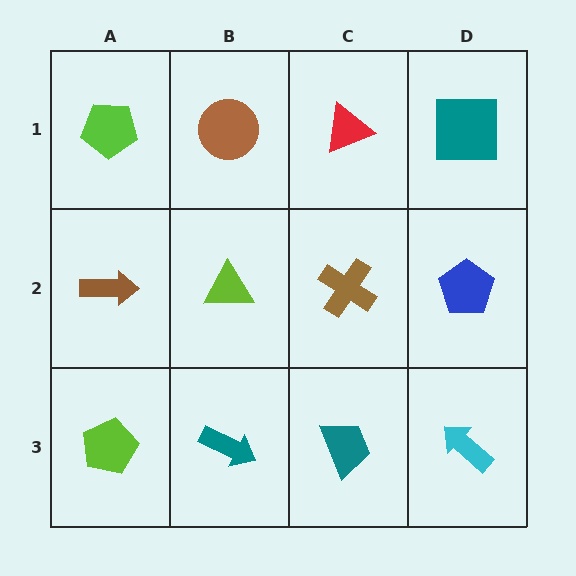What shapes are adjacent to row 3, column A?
A brown arrow (row 2, column A), a teal arrow (row 3, column B).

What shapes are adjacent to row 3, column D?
A blue pentagon (row 2, column D), a teal trapezoid (row 3, column C).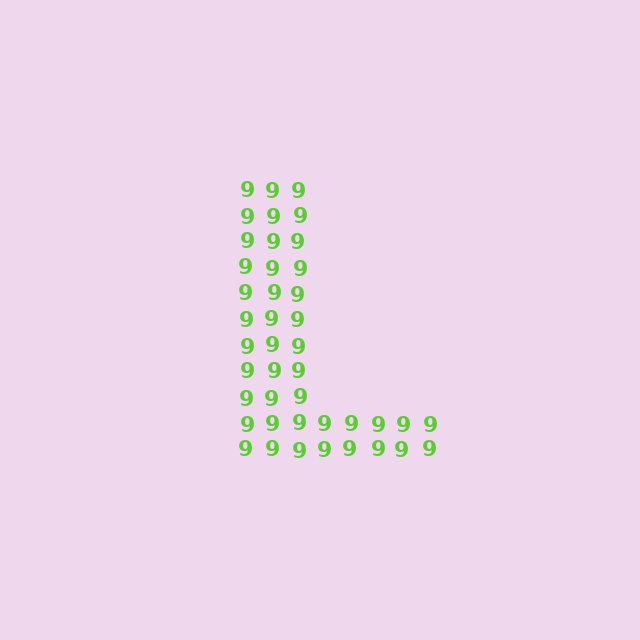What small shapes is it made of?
It is made of small digit 9's.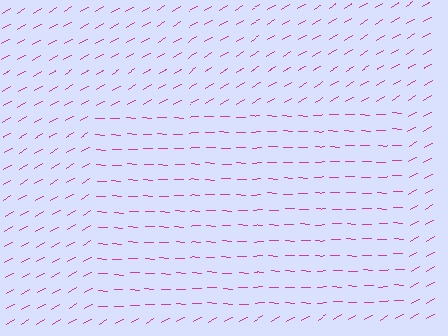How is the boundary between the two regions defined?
The boundary is defined purely by a change in line orientation (approximately 32 degrees difference). All lines are the same color and thickness.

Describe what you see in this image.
The image is filled with small magenta line segments. A rectangle region in the image has lines oriented differently from the surrounding lines, creating a visible texture boundary.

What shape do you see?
I see a rectangle.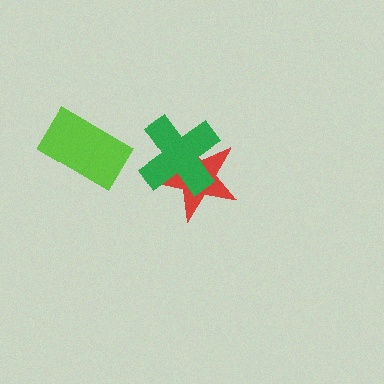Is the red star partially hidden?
Yes, it is partially covered by another shape.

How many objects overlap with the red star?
1 object overlaps with the red star.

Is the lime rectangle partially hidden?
No, no other shape covers it.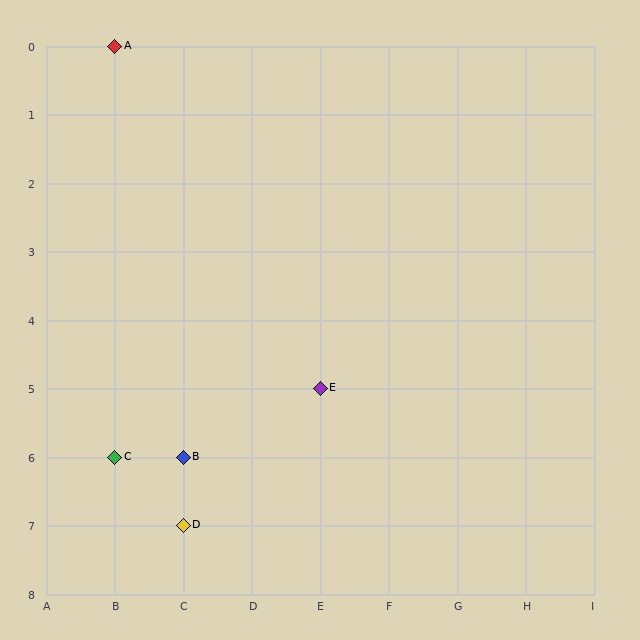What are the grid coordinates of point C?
Point C is at grid coordinates (B, 6).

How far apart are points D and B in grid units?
Points D and B are 1 row apart.